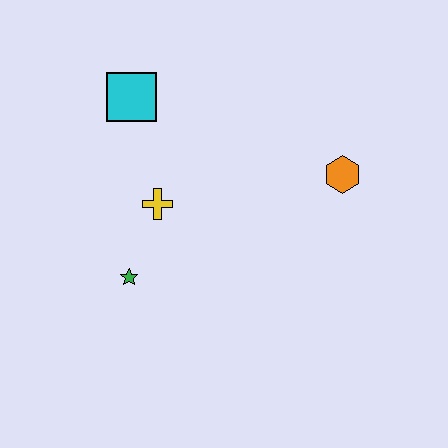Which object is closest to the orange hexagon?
The yellow cross is closest to the orange hexagon.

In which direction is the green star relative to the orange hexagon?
The green star is to the left of the orange hexagon.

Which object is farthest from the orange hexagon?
The green star is farthest from the orange hexagon.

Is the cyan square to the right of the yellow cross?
No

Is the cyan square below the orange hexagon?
No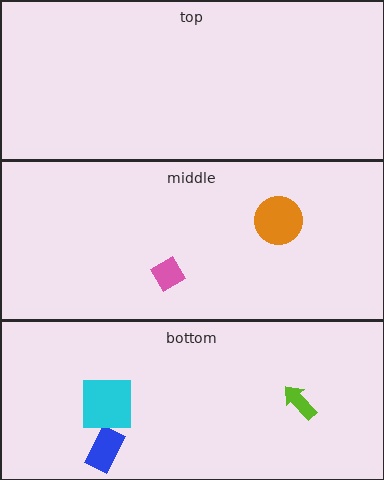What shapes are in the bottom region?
The blue rectangle, the cyan square, the lime arrow.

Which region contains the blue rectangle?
The bottom region.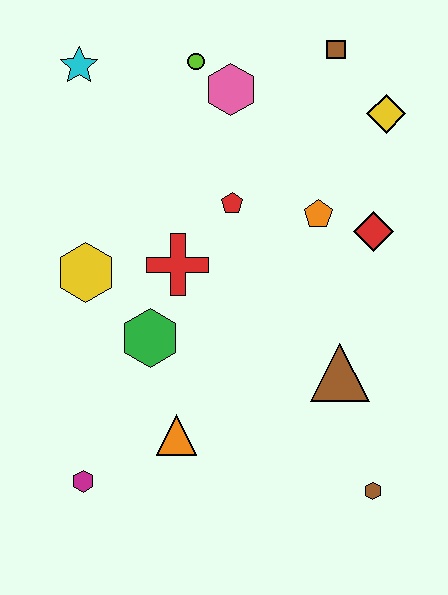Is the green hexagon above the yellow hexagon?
No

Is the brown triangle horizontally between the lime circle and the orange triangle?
No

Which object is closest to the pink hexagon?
The lime circle is closest to the pink hexagon.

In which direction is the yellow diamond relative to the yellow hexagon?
The yellow diamond is to the right of the yellow hexagon.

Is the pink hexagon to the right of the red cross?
Yes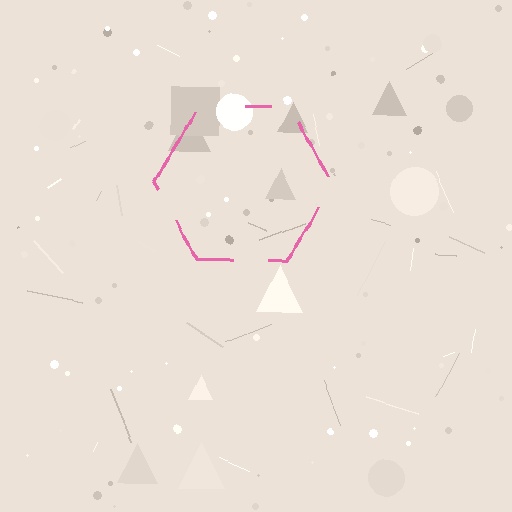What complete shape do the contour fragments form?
The contour fragments form a hexagon.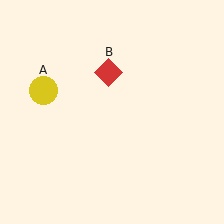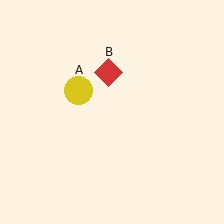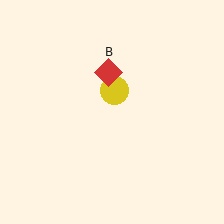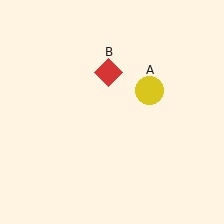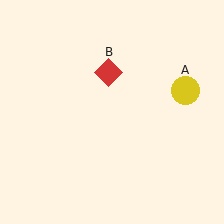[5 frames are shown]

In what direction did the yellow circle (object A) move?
The yellow circle (object A) moved right.